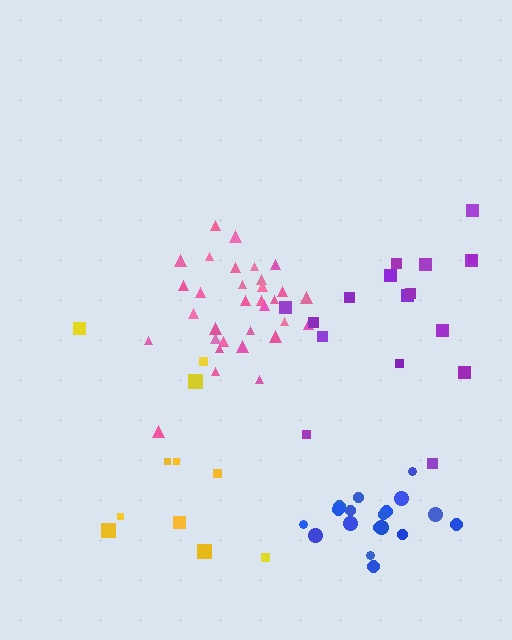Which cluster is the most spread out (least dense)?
Yellow.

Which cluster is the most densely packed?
Pink.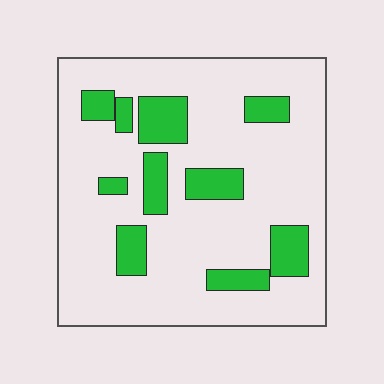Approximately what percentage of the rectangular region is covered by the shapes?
Approximately 20%.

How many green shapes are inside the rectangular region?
10.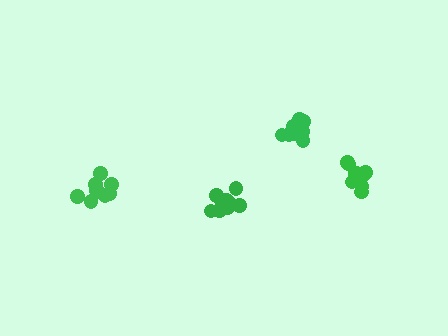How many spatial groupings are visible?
There are 4 spatial groupings.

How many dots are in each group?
Group 1: 9 dots, Group 2: 9 dots, Group 3: 9 dots, Group 4: 9 dots (36 total).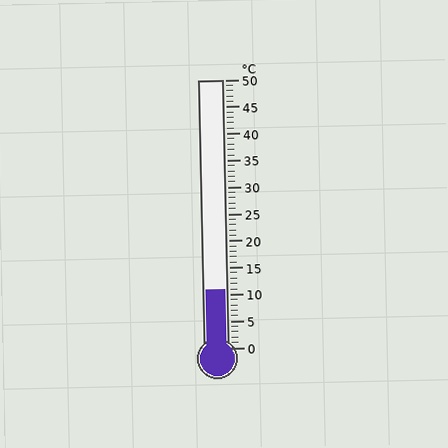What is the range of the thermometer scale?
The thermometer scale ranges from 0°C to 50°C.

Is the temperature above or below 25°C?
The temperature is below 25°C.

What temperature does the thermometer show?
The thermometer shows approximately 11°C.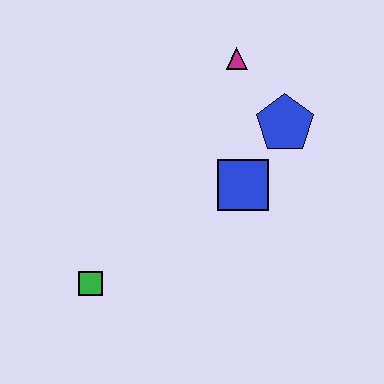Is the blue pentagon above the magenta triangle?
No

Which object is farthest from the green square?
The magenta triangle is farthest from the green square.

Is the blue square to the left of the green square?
No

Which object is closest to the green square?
The blue square is closest to the green square.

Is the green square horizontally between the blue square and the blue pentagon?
No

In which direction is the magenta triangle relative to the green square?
The magenta triangle is above the green square.